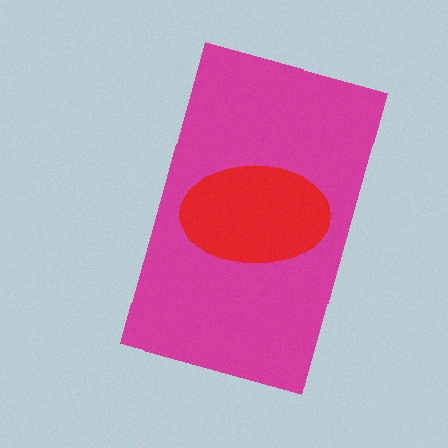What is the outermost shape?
The magenta rectangle.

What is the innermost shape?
The red ellipse.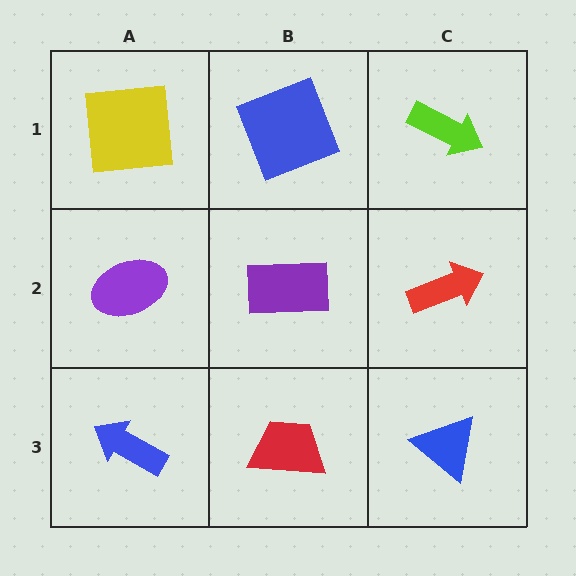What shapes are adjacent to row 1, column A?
A purple ellipse (row 2, column A), a blue square (row 1, column B).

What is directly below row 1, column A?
A purple ellipse.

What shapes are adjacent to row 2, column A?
A yellow square (row 1, column A), a blue arrow (row 3, column A), a purple rectangle (row 2, column B).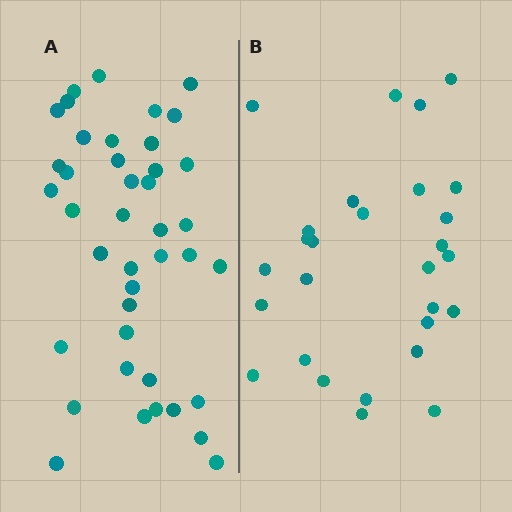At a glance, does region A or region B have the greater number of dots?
Region A (the left region) has more dots.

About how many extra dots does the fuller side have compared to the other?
Region A has approximately 15 more dots than region B.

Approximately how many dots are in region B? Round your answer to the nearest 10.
About 30 dots. (The exact count is 28, which rounds to 30.)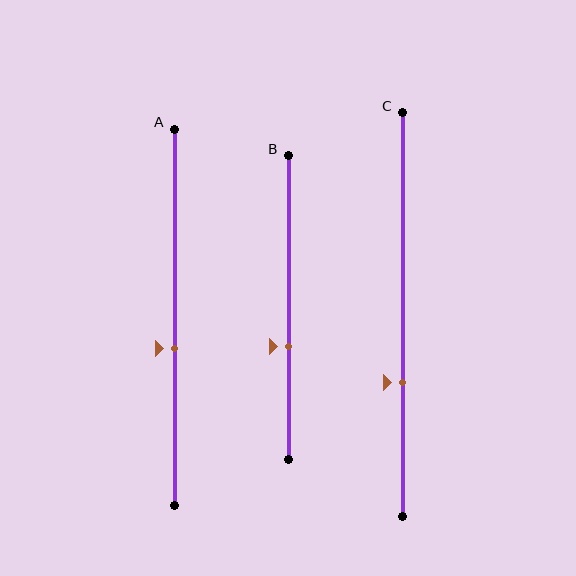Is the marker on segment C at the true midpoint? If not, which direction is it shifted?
No, the marker on segment C is shifted downward by about 17% of the segment length.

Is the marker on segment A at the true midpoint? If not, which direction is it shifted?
No, the marker on segment A is shifted downward by about 8% of the segment length.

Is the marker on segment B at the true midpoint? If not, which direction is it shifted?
No, the marker on segment B is shifted downward by about 13% of the segment length.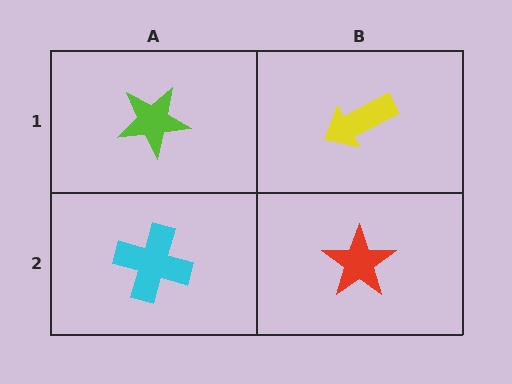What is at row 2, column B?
A red star.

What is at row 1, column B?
A yellow arrow.